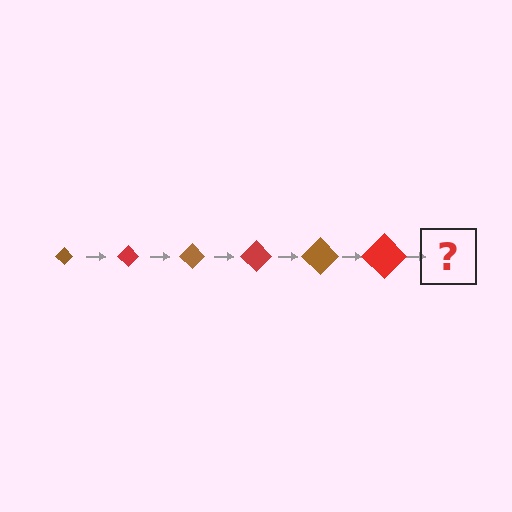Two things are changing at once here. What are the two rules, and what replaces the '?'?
The two rules are that the diamond grows larger each step and the color cycles through brown and red. The '?' should be a brown diamond, larger than the previous one.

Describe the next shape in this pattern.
It should be a brown diamond, larger than the previous one.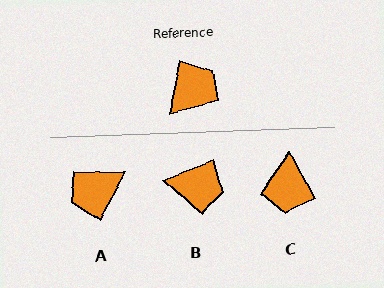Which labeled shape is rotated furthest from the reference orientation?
A, about 164 degrees away.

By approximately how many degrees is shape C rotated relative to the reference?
Approximately 138 degrees clockwise.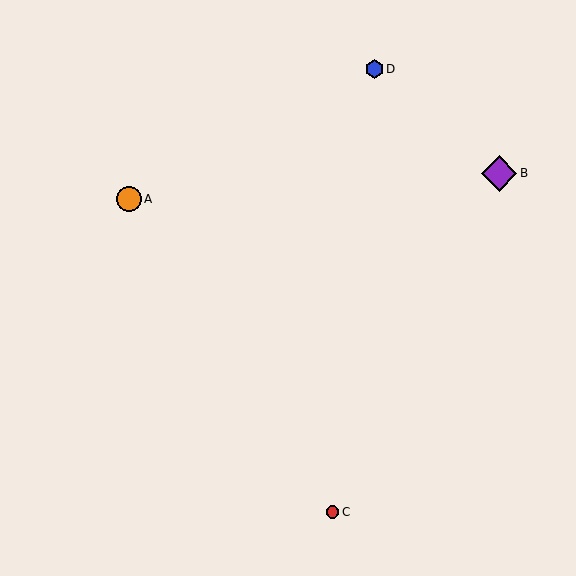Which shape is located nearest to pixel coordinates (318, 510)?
The red circle (labeled C) at (333, 512) is nearest to that location.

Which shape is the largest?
The purple diamond (labeled B) is the largest.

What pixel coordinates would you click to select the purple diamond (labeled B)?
Click at (499, 173) to select the purple diamond B.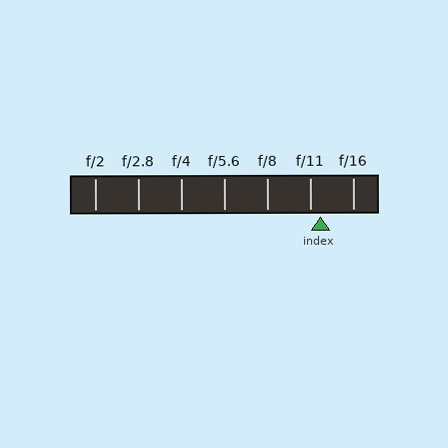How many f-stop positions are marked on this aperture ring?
There are 7 f-stop positions marked.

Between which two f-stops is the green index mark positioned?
The index mark is between f/11 and f/16.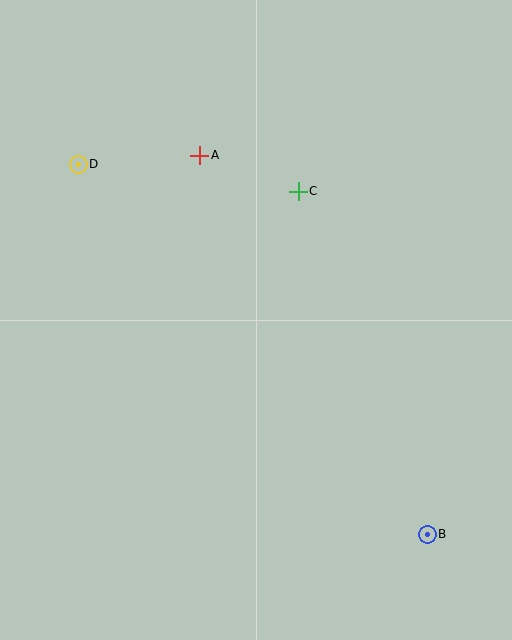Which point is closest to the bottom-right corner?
Point B is closest to the bottom-right corner.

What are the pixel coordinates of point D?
Point D is at (78, 164).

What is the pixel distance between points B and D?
The distance between B and D is 509 pixels.